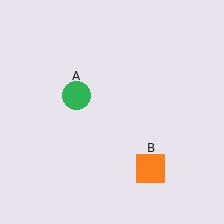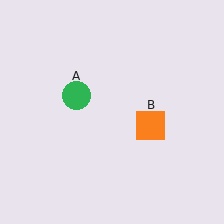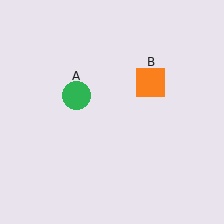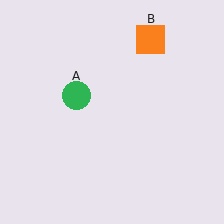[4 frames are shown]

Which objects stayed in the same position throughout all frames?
Green circle (object A) remained stationary.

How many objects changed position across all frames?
1 object changed position: orange square (object B).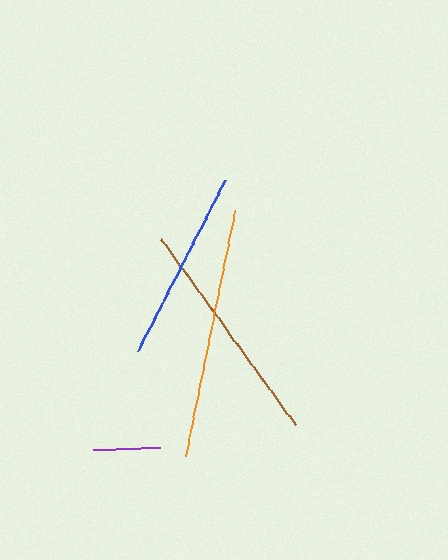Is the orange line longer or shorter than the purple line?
The orange line is longer than the purple line.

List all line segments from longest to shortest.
From longest to shortest: orange, brown, blue, purple.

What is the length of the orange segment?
The orange segment is approximately 250 pixels long.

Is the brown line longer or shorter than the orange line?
The orange line is longer than the brown line.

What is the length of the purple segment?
The purple segment is approximately 67 pixels long.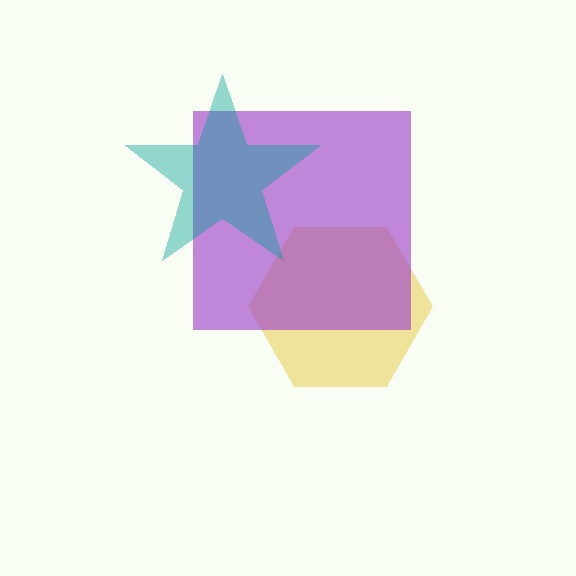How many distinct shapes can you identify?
There are 3 distinct shapes: a yellow hexagon, a purple square, a teal star.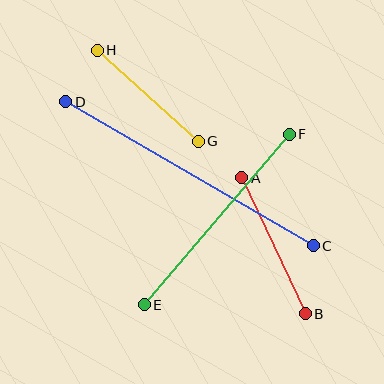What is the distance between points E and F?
The distance is approximately 224 pixels.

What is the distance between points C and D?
The distance is approximately 286 pixels.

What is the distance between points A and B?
The distance is approximately 150 pixels.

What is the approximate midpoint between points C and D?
The midpoint is at approximately (189, 174) pixels.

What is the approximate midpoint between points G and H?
The midpoint is at approximately (148, 96) pixels.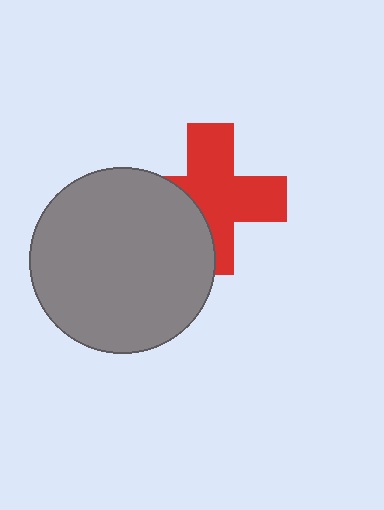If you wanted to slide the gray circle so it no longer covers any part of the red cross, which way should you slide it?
Slide it left — that is the most direct way to separate the two shapes.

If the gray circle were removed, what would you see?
You would see the complete red cross.